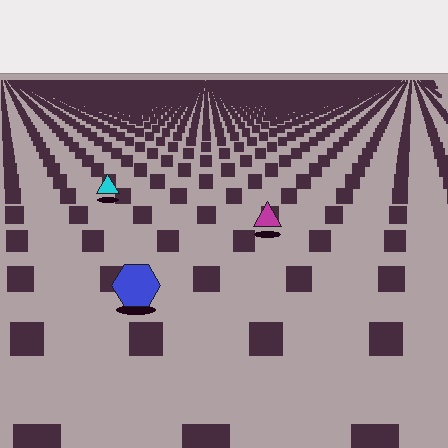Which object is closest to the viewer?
The blue hexagon is closest. The texture marks near it are larger and more spread out.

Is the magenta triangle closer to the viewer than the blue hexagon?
No. The blue hexagon is closer — you can tell from the texture gradient: the ground texture is coarser near it.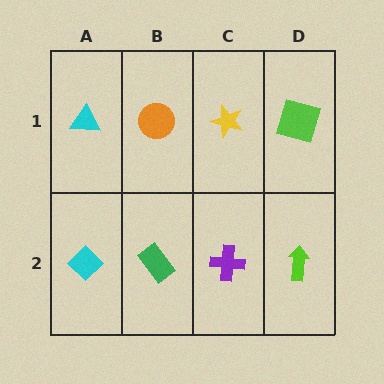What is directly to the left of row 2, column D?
A purple cross.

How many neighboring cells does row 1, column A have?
2.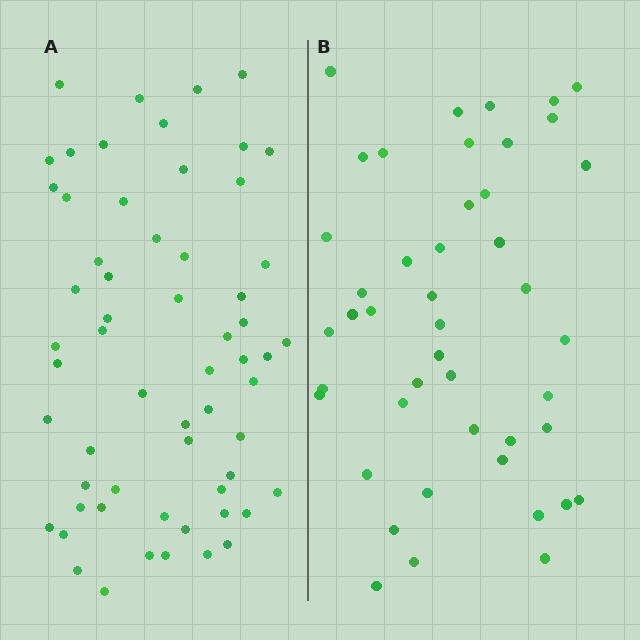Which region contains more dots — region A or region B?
Region A (the left region) has more dots.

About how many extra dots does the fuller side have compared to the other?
Region A has approximately 15 more dots than region B.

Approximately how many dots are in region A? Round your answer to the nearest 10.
About 60 dots.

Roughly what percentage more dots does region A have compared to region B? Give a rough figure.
About 35% more.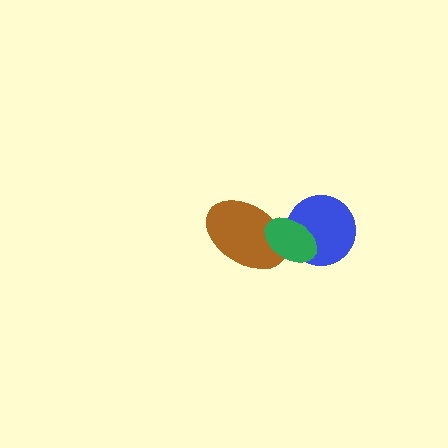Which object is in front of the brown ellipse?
The green ellipse is in front of the brown ellipse.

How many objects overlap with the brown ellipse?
1 object overlaps with the brown ellipse.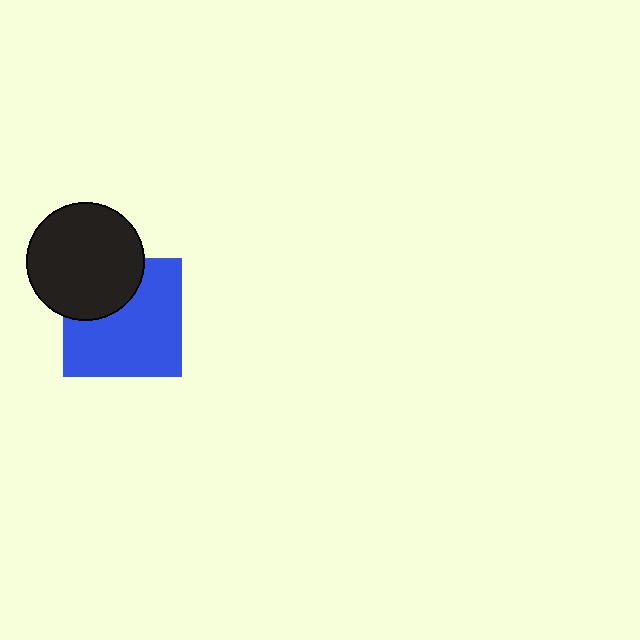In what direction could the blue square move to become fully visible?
The blue square could move down. That would shift it out from behind the black circle entirely.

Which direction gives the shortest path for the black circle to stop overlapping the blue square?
Moving up gives the shortest separation.